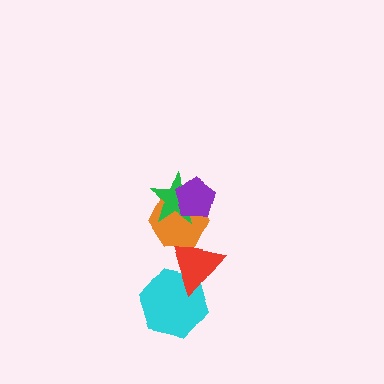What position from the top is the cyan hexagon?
The cyan hexagon is 5th from the top.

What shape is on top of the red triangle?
The orange hexagon is on top of the red triangle.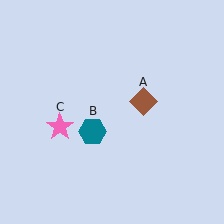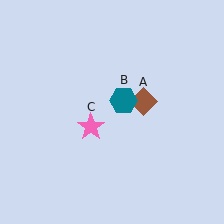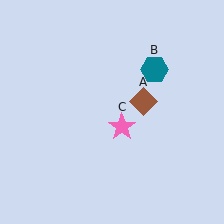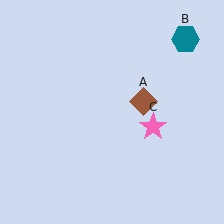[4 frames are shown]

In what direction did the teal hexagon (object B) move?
The teal hexagon (object B) moved up and to the right.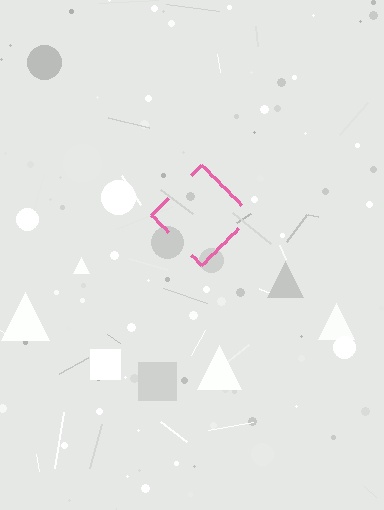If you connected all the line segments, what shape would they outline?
They would outline a diamond.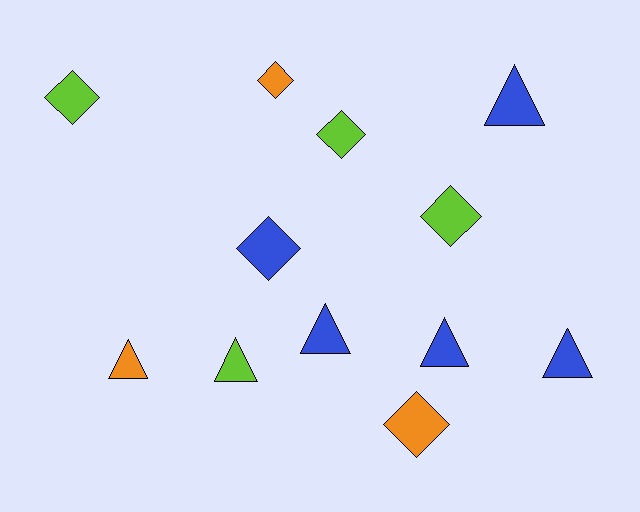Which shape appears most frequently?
Triangle, with 6 objects.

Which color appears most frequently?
Blue, with 5 objects.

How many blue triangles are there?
There are 4 blue triangles.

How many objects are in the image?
There are 12 objects.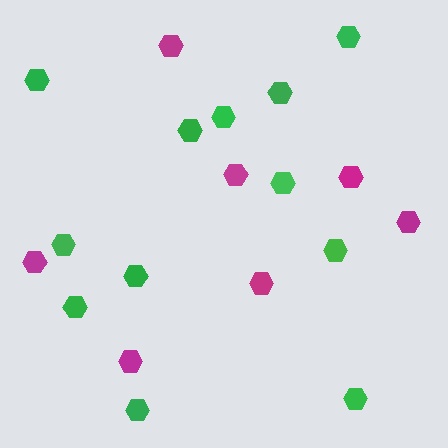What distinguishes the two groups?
There are 2 groups: one group of magenta hexagons (7) and one group of green hexagons (12).